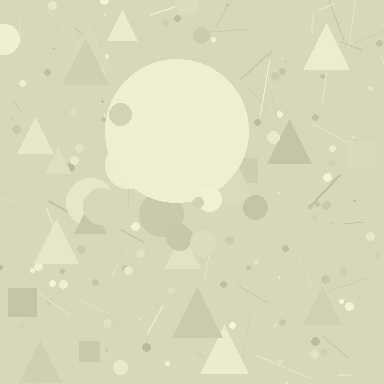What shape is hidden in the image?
A circle is hidden in the image.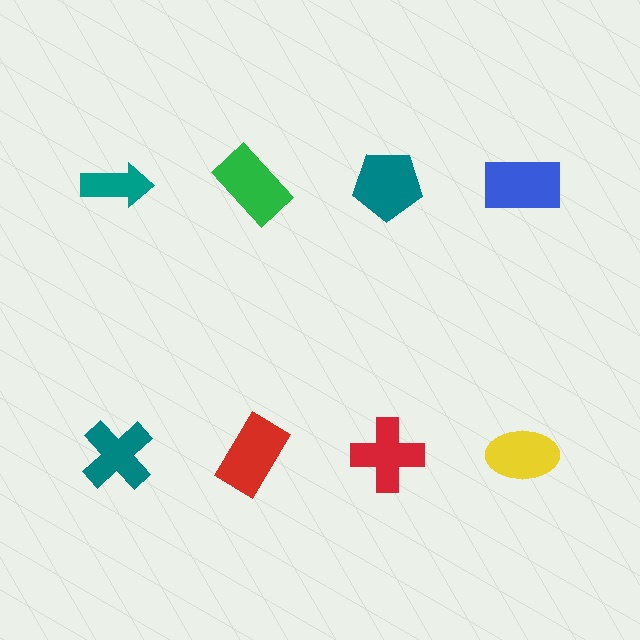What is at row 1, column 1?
A teal arrow.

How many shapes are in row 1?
4 shapes.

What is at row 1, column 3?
A teal pentagon.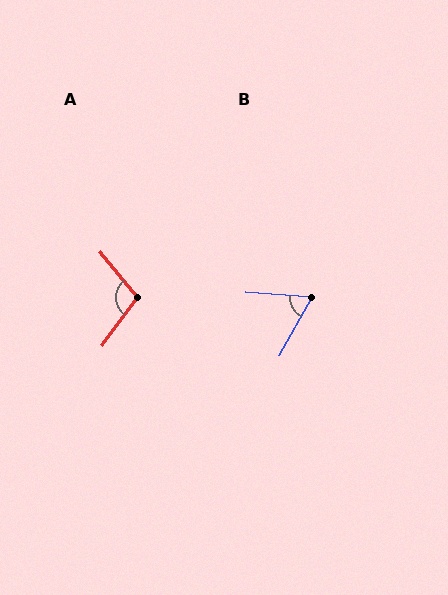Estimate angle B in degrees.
Approximately 65 degrees.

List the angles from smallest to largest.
B (65°), A (104°).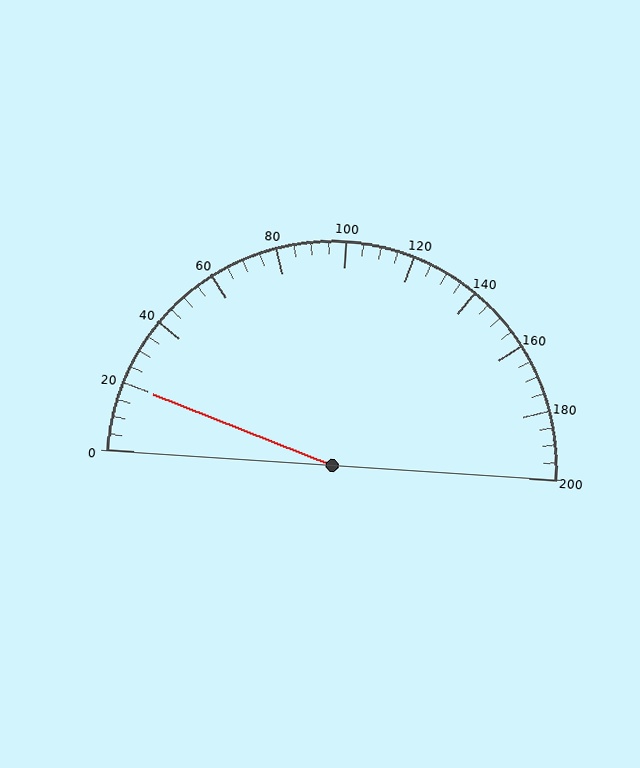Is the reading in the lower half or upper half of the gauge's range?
The reading is in the lower half of the range (0 to 200).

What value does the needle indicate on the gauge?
The needle indicates approximately 20.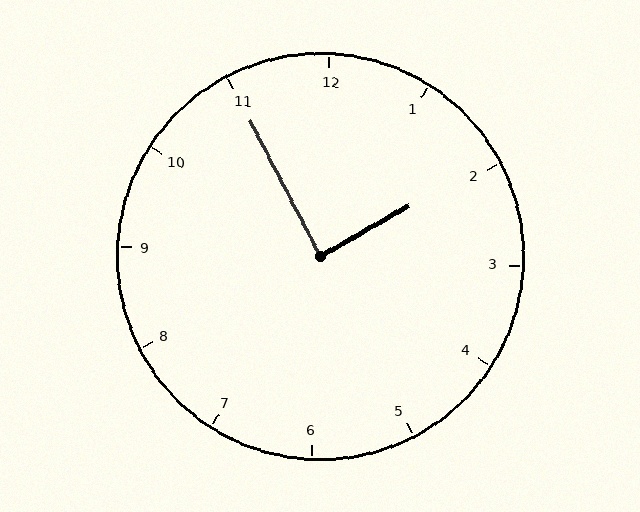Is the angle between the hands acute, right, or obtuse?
It is right.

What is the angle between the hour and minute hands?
Approximately 88 degrees.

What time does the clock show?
1:55.